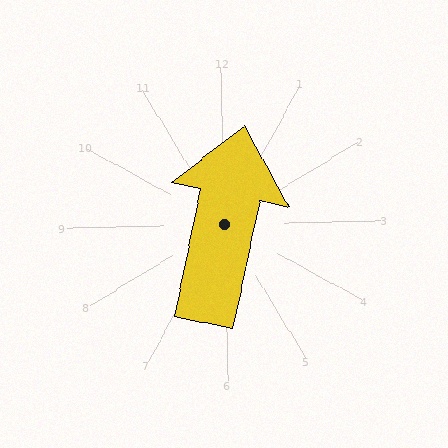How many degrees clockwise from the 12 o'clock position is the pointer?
Approximately 13 degrees.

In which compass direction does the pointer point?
North.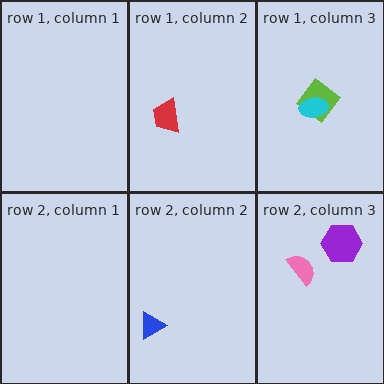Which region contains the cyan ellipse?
The row 1, column 3 region.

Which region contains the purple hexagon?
The row 2, column 3 region.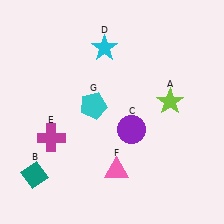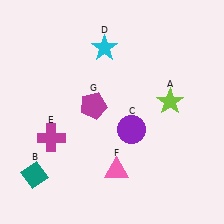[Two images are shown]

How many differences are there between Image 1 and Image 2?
There is 1 difference between the two images.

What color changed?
The pentagon (G) changed from cyan in Image 1 to magenta in Image 2.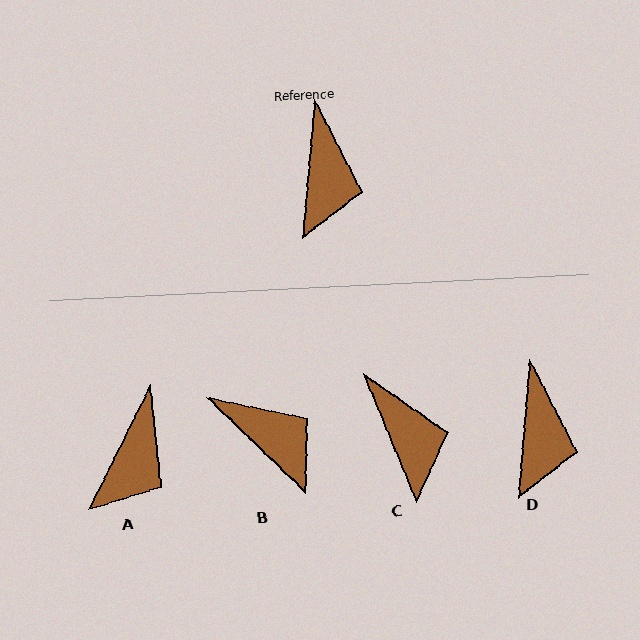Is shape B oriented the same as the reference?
No, it is off by about 51 degrees.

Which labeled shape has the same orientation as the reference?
D.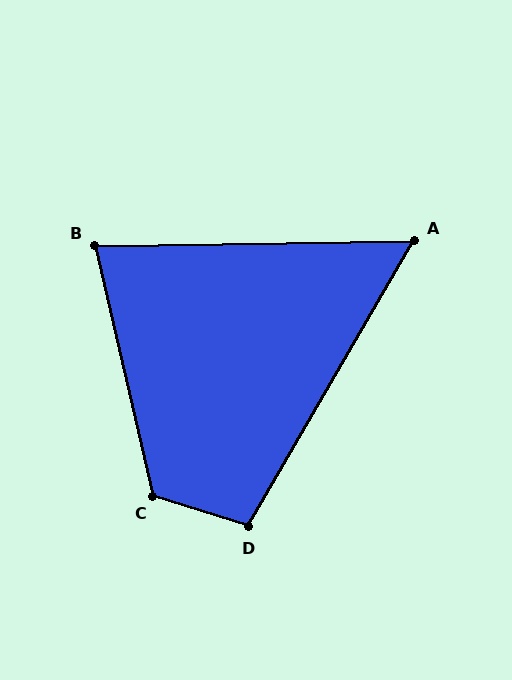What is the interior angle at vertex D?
Approximately 102 degrees (obtuse).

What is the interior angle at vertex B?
Approximately 78 degrees (acute).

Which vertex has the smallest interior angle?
A, at approximately 59 degrees.